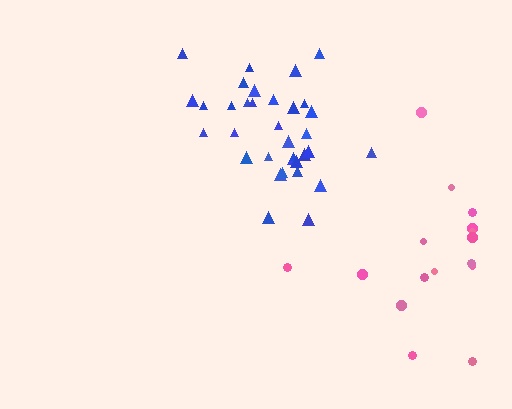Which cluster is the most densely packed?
Blue.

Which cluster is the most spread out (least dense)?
Pink.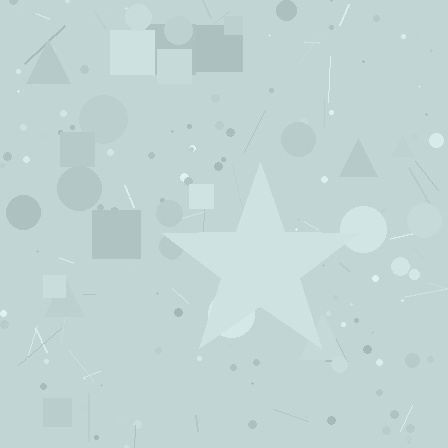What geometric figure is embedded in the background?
A star is embedded in the background.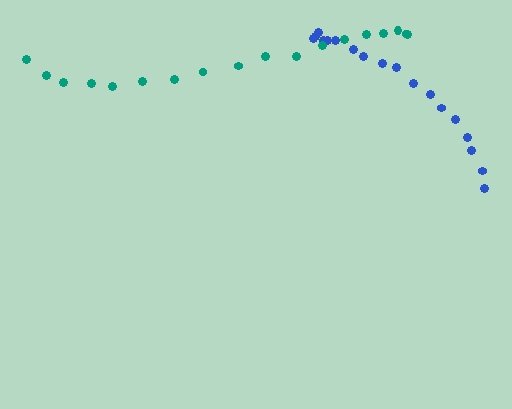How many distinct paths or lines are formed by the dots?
There are 2 distinct paths.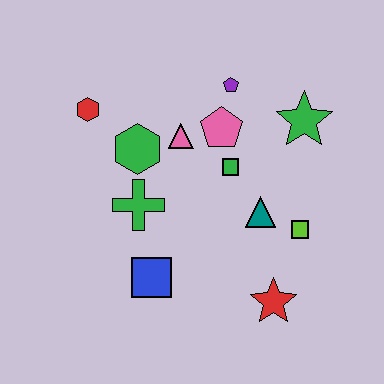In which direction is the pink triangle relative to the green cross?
The pink triangle is above the green cross.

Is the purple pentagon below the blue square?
No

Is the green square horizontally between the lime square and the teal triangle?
No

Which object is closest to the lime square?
The teal triangle is closest to the lime square.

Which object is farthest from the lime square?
The red hexagon is farthest from the lime square.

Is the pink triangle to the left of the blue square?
No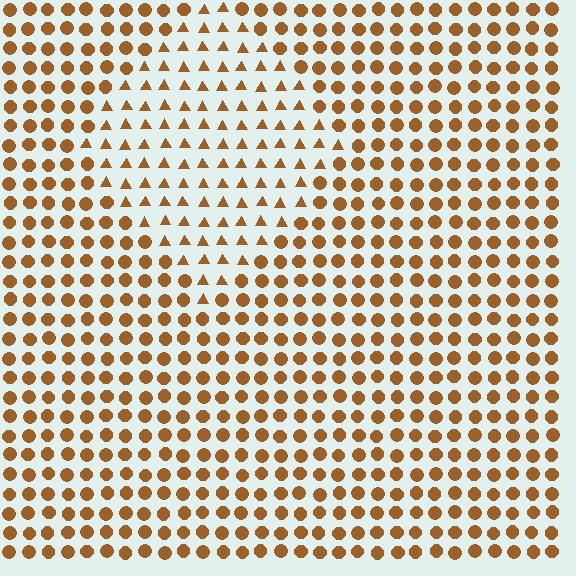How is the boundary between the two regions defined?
The boundary is defined by a change in element shape: triangles inside vs. circles outside. All elements share the same color and spacing.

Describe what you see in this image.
The image is filled with small brown elements arranged in a uniform grid. A diamond-shaped region contains triangles, while the surrounding area contains circles. The boundary is defined purely by the change in element shape.